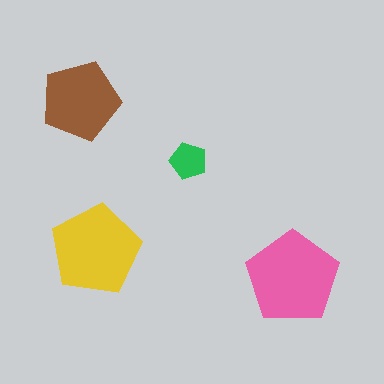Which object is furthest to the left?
The brown pentagon is leftmost.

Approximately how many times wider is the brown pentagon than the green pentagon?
About 2 times wider.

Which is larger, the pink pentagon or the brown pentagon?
The pink one.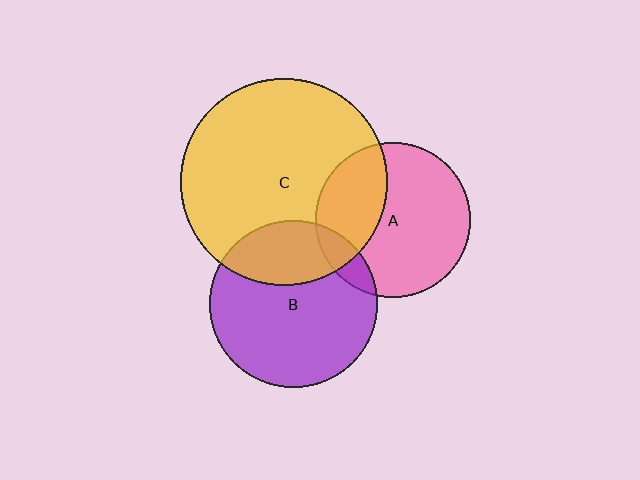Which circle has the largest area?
Circle C (yellow).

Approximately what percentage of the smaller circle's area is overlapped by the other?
Approximately 10%.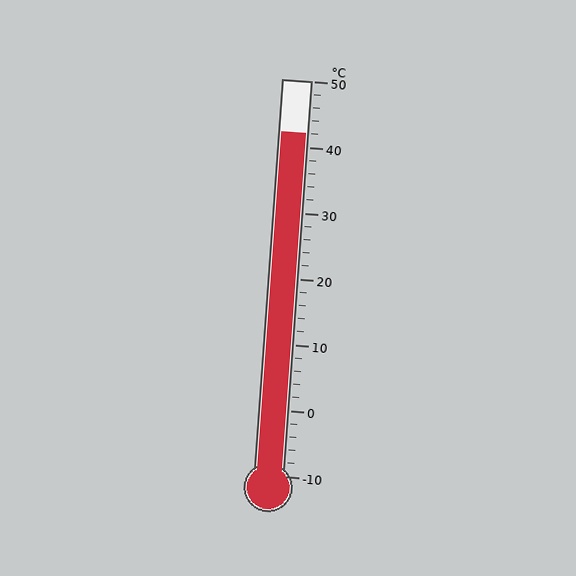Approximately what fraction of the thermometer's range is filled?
The thermometer is filled to approximately 85% of its range.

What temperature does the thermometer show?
The thermometer shows approximately 42°C.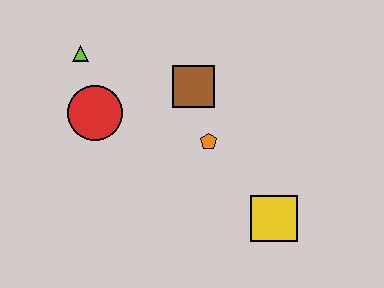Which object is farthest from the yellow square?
The lime triangle is farthest from the yellow square.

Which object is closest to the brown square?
The orange pentagon is closest to the brown square.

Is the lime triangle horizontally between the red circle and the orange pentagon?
No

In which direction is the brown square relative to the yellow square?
The brown square is above the yellow square.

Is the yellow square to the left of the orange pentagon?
No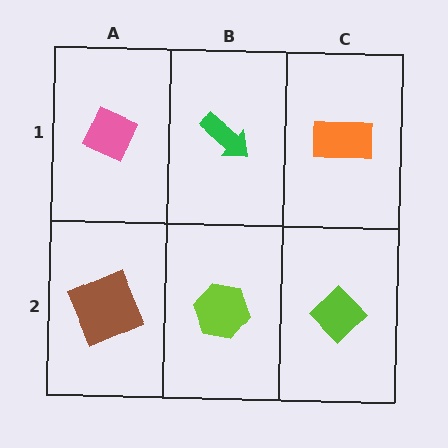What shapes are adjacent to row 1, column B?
A lime hexagon (row 2, column B), a pink diamond (row 1, column A), an orange rectangle (row 1, column C).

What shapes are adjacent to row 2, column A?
A pink diamond (row 1, column A), a lime hexagon (row 2, column B).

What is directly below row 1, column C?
A lime diamond.